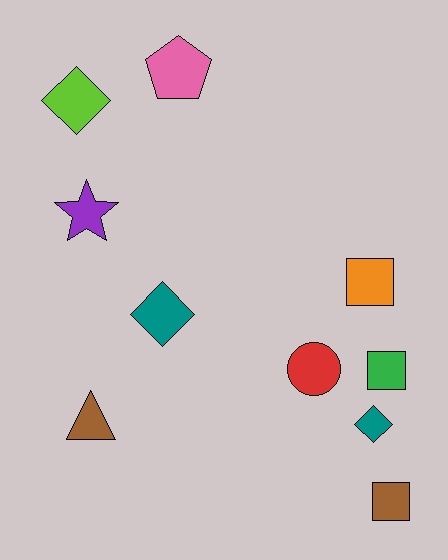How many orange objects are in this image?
There is 1 orange object.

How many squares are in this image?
There are 3 squares.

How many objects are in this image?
There are 10 objects.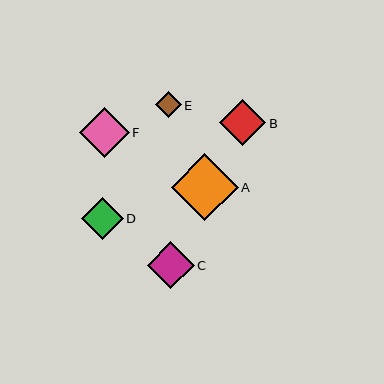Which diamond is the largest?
Diamond A is the largest with a size of approximately 67 pixels.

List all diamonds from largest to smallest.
From largest to smallest: A, F, C, B, D, E.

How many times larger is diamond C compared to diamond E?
Diamond C is approximately 1.8 times the size of diamond E.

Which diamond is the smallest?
Diamond E is the smallest with a size of approximately 26 pixels.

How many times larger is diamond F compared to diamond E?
Diamond F is approximately 1.9 times the size of diamond E.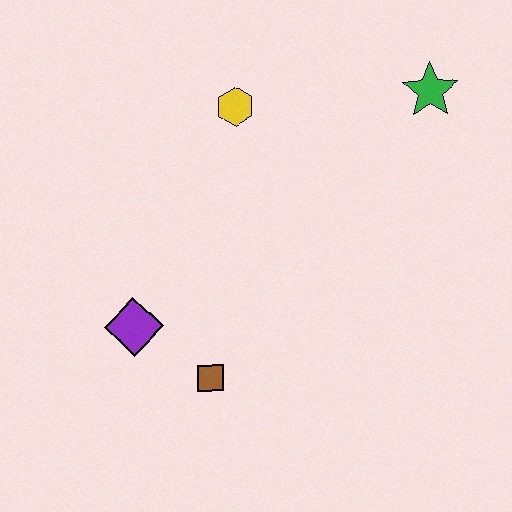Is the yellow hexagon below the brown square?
No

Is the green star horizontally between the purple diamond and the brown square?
No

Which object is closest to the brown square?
The purple diamond is closest to the brown square.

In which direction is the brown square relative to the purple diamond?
The brown square is to the right of the purple diamond.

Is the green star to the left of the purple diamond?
No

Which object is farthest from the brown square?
The green star is farthest from the brown square.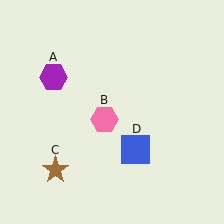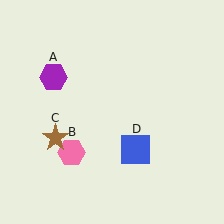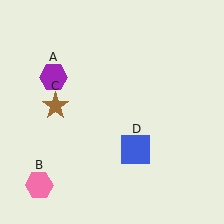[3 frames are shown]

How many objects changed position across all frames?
2 objects changed position: pink hexagon (object B), brown star (object C).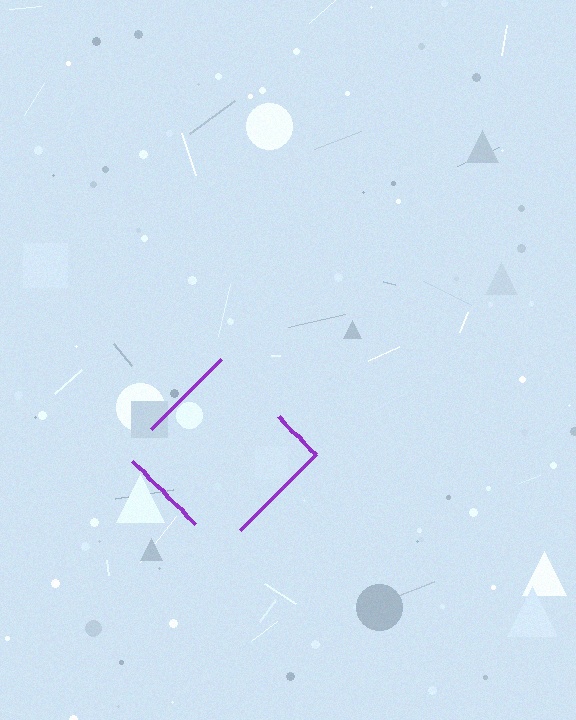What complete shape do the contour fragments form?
The contour fragments form a diamond.